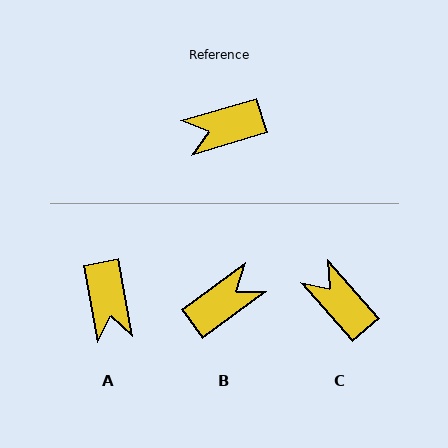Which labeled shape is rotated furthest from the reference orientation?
B, about 160 degrees away.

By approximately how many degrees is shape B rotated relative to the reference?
Approximately 160 degrees clockwise.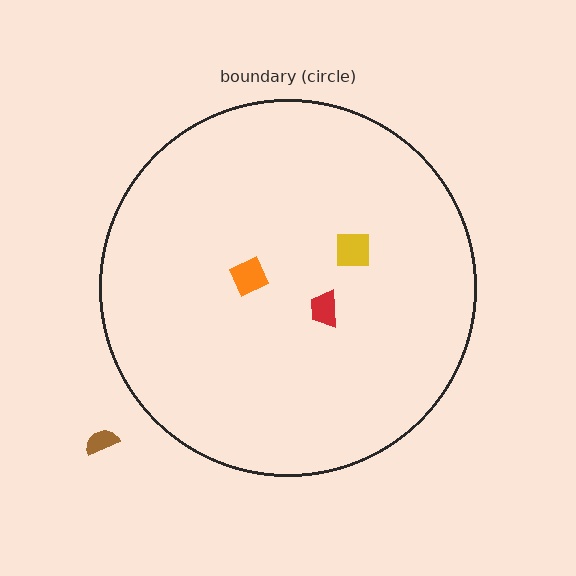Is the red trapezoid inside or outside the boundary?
Inside.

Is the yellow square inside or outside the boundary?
Inside.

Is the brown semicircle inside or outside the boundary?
Outside.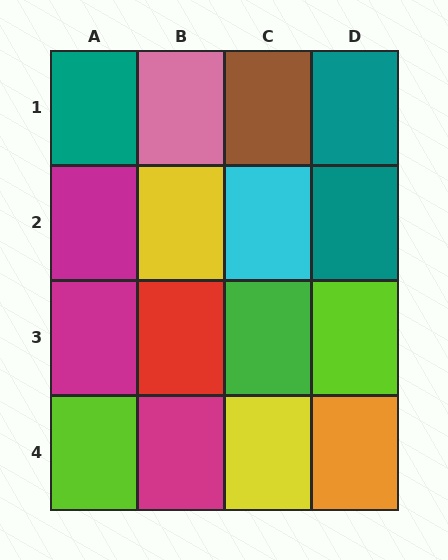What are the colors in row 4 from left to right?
Lime, magenta, yellow, orange.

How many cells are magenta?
3 cells are magenta.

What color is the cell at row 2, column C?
Cyan.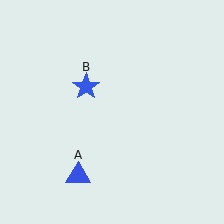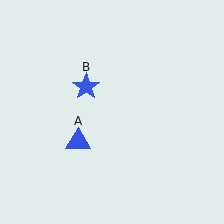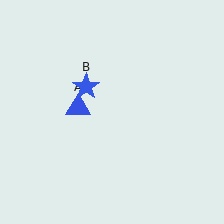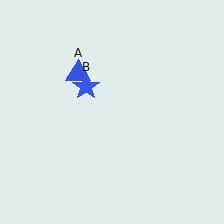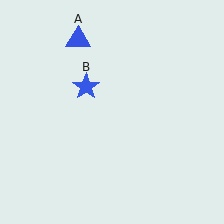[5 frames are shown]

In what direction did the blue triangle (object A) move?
The blue triangle (object A) moved up.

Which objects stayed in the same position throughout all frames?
Blue star (object B) remained stationary.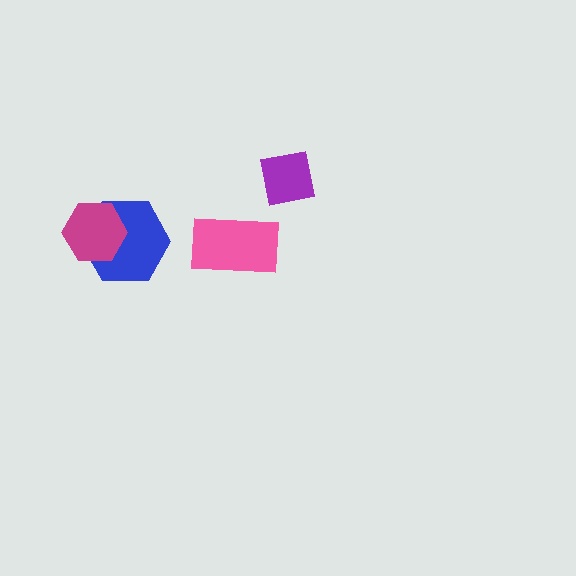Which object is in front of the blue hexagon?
The magenta hexagon is in front of the blue hexagon.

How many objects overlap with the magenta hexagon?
1 object overlaps with the magenta hexagon.